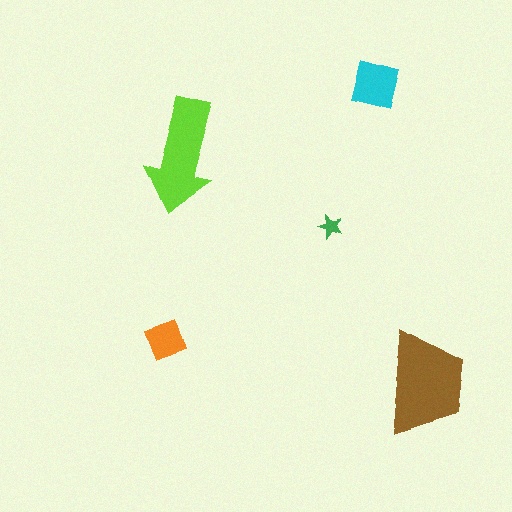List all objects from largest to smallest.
The brown trapezoid, the lime arrow, the cyan square, the orange square, the green star.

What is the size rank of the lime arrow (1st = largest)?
2nd.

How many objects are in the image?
There are 5 objects in the image.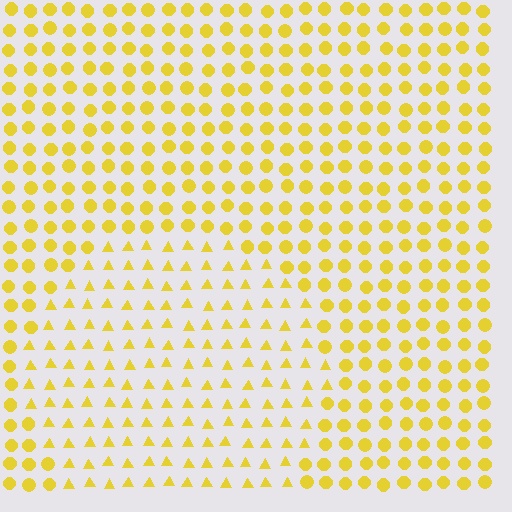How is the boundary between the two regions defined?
The boundary is defined by a change in element shape: triangles inside vs. circles outside. All elements share the same color and spacing.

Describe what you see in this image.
The image is filled with small yellow elements arranged in a uniform grid. A circle-shaped region contains triangles, while the surrounding area contains circles. The boundary is defined purely by the change in element shape.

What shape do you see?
I see a circle.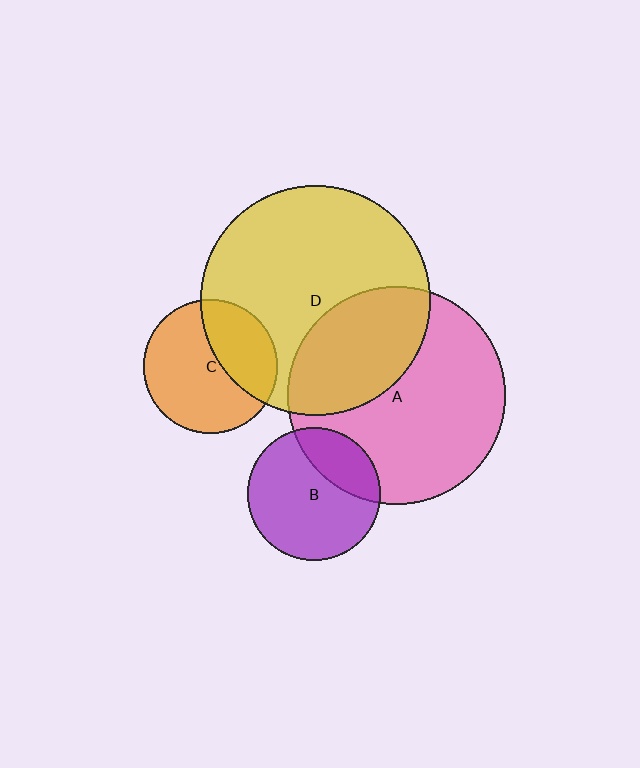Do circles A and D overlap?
Yes.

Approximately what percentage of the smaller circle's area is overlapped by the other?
Approximately 35%.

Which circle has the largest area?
Circle D (yellow).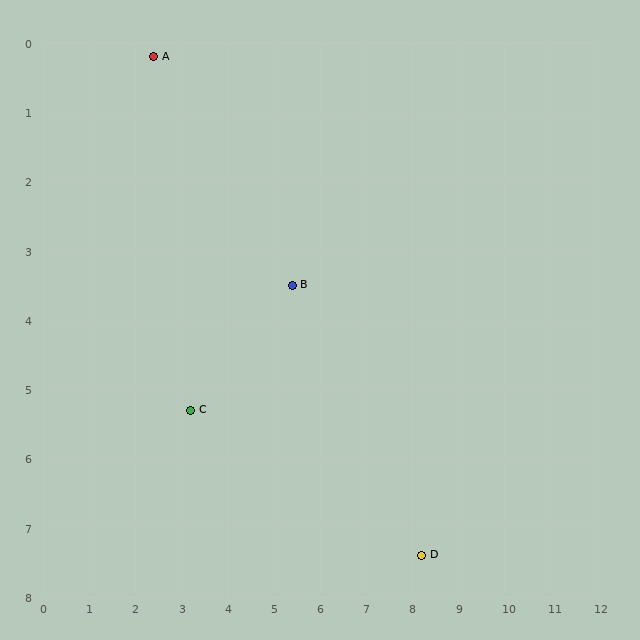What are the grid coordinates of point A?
Point A is at approximately (2.4, 0.2).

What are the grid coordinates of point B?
Point B is at approximately (5.4, 3.5).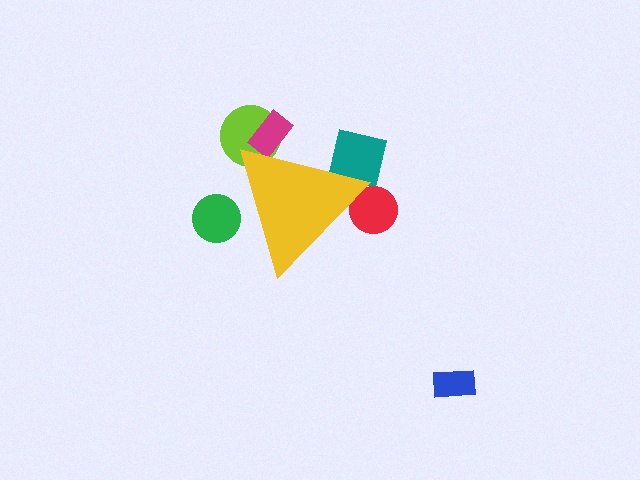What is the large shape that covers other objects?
A yellow triangle.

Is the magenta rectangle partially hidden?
Yes, the magenta rectangle is partially hidden behind the yellow triangle.